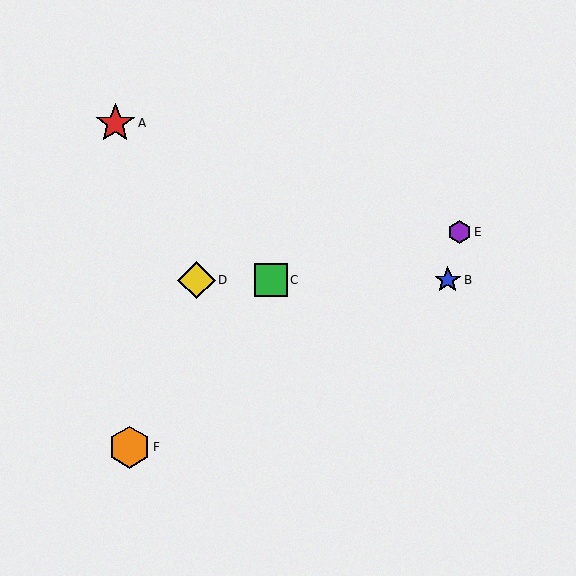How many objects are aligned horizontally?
3 objects (B, C, D) are aligned horizontally.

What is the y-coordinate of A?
Object A is at y≈123.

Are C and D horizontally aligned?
Yes, both are at y≈280.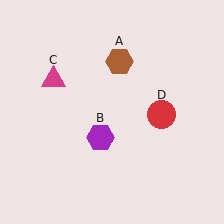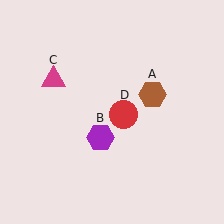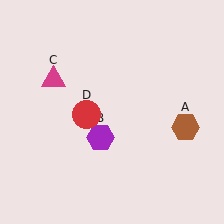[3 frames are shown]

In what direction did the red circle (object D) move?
The red circle (object D) moved left.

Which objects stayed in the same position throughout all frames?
Purple hexagon (object B) and magenta triangle (object C) remained stationary.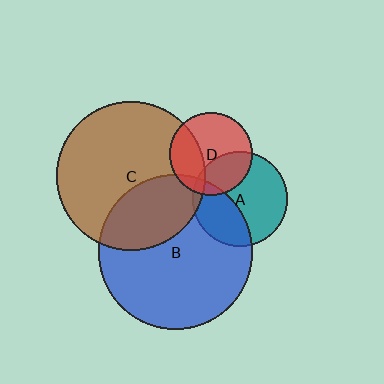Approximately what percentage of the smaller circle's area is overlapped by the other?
Approximately 30%.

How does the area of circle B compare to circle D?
Approximately 3.5 times.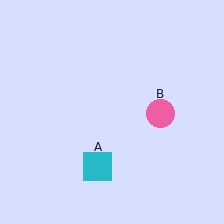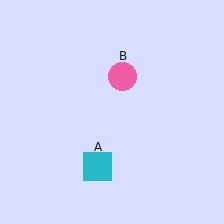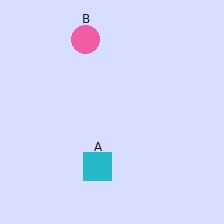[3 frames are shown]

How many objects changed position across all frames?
1 object changed position: pink circle (object B).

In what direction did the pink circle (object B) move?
The pink circle (object B) moved up and to the left.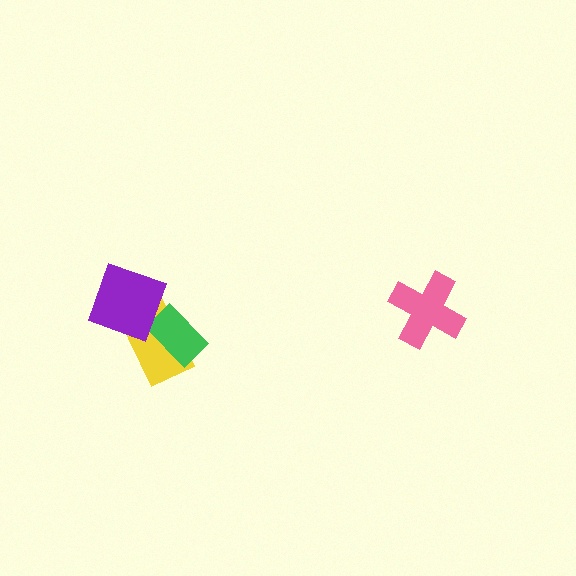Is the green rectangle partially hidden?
Yes, it is partially covered by another shape.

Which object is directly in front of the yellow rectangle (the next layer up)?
The green rectangle is directly in front of the yellow rectangle.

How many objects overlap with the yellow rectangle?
2 objects overlap with the yellow rectangle.